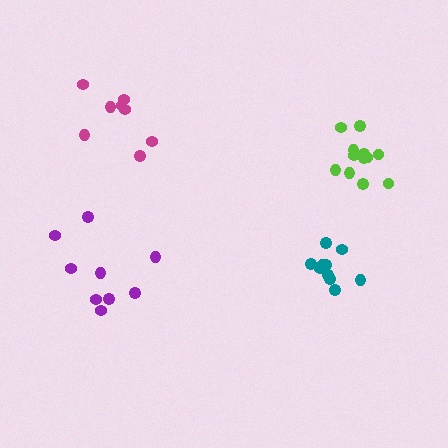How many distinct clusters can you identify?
There are 4 distinct clusters.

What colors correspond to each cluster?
The clusters are colored: teal, purple, lime, magenta.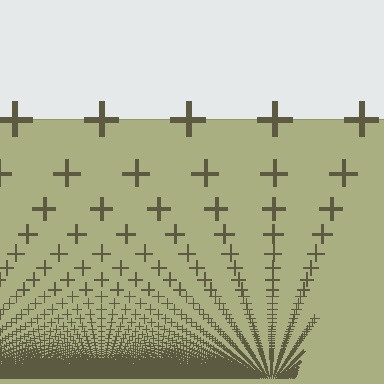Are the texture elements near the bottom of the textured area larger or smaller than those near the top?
Smaller. The gradient is inverted — elements near the bottom are smaller and denser.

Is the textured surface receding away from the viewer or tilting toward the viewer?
The surface appears to tilt toward the viewer. Texture elements get larger and sparser toward the top.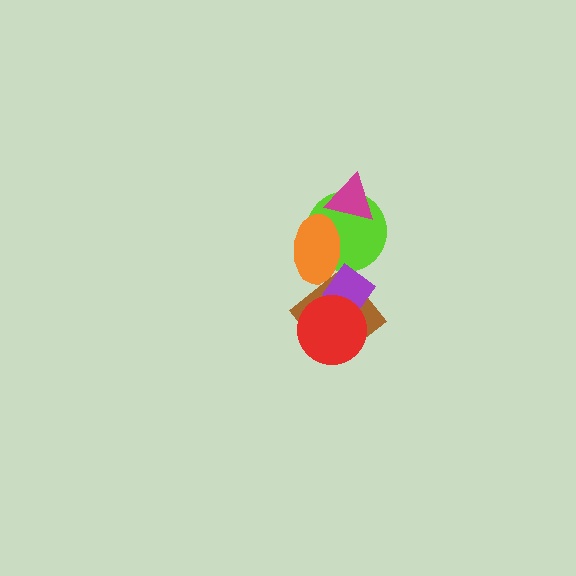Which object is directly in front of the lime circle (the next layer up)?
The orange ellipse is directly in front of the lime circle.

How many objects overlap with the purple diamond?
4 objects overlap with the purple diamond.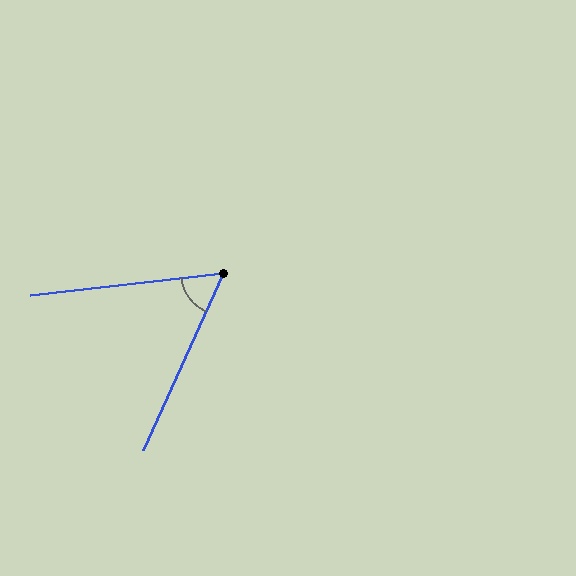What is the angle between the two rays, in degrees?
Approximately 59 degrees.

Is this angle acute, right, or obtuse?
It is acute.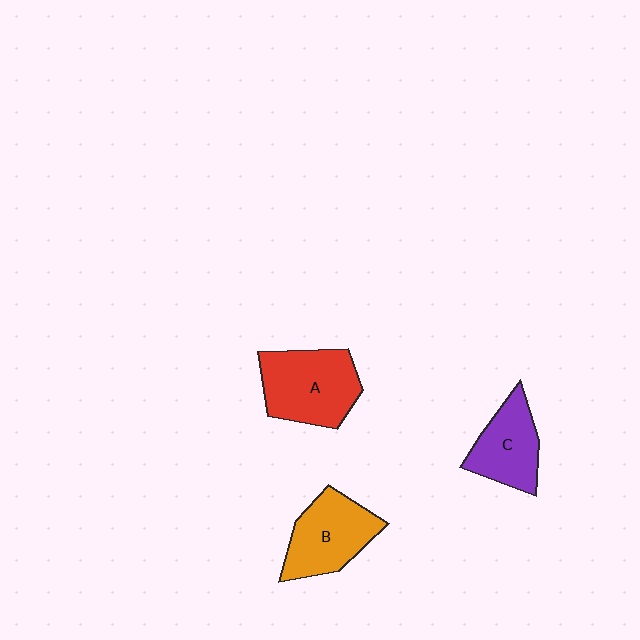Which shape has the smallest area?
Shape C (purple).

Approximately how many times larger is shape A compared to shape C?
Approximately 1.4 times.